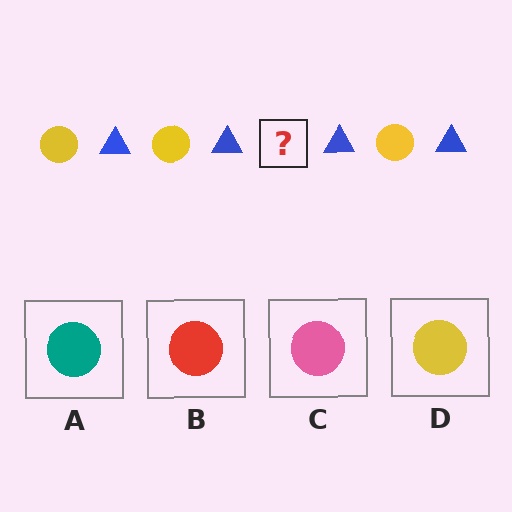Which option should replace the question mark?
Option D.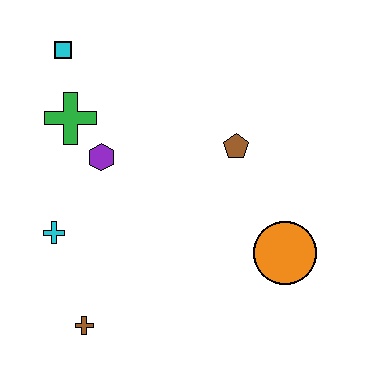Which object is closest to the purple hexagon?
The green cross is closest to the purple hexagon.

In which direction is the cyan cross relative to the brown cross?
The cyan cross is above the brown cross.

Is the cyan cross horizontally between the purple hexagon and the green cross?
No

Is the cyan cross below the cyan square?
Yes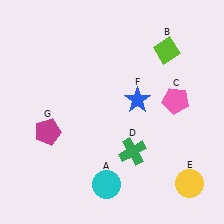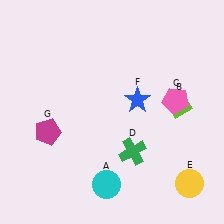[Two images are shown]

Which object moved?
The lime diamond (B) moved down.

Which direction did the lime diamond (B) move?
The lime diamond (B) moved down.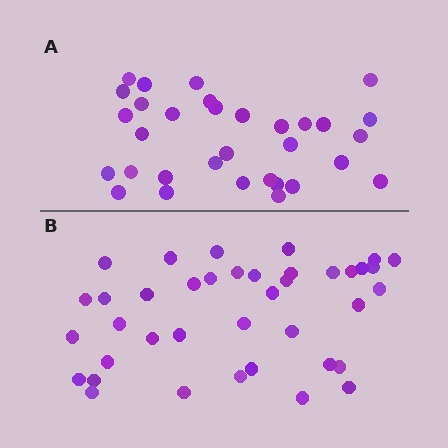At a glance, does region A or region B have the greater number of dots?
Region B (the bottom region) has more dots.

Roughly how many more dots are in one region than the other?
Region B has roughly 8 or so more dots than region A.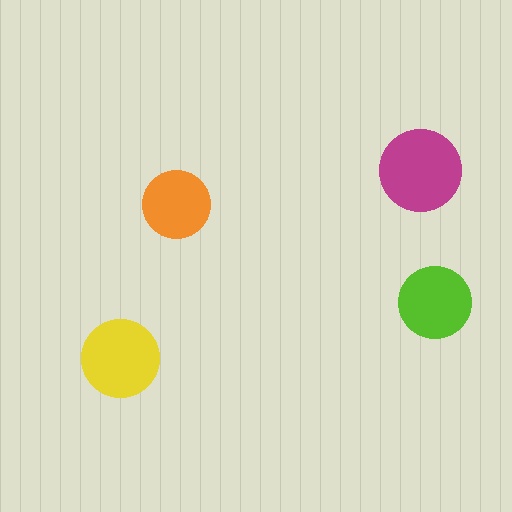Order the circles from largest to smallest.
the magenta one, the yellow one, the lime one, the orange one.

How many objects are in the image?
There are 4 objects in the image.